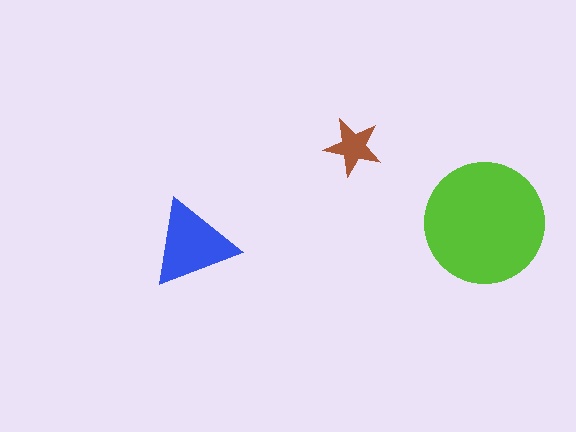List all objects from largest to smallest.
The lime circle, the blue triangle, the brown star.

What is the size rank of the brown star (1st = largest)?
3rd.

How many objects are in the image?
There are 3 objects in the image.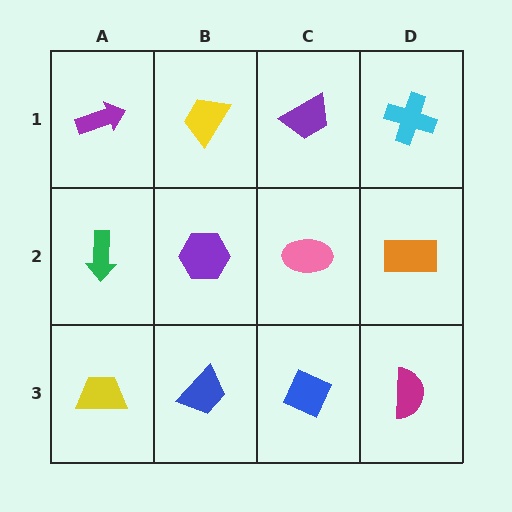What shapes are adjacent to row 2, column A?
A purple arrow (row 1, column A), a yellow trapezoid (row 3, column A), a purple hexagon (row 2, column B).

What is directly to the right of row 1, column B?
A purple trapezoid.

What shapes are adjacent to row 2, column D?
A cyan cross (row 1, column D), a magenta semicircle (row 3, column D), a pink ellipse (row 2, column C).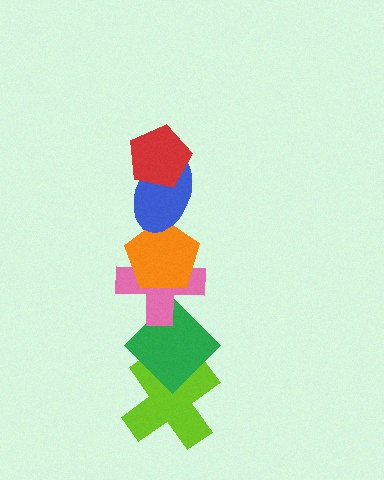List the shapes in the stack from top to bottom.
From top to bottom: the red pentagon, the blue ellipse, the orange pentagon, the pink cross, the green diamond, the lime cross.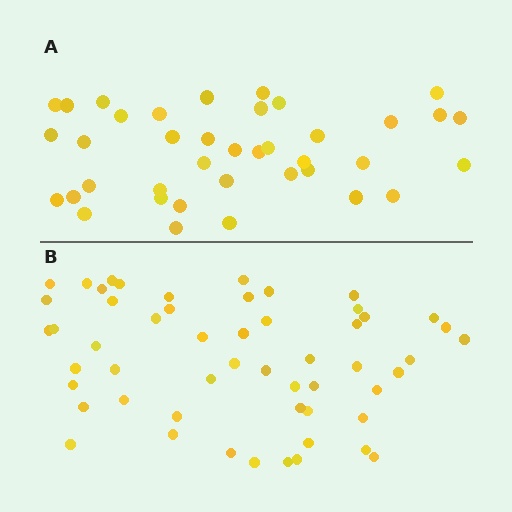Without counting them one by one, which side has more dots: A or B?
Region B (the bottom region) has more dots.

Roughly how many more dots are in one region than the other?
Region B has approximately 15 more dots than region A.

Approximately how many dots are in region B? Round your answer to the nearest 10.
About 50 dots. (The exact count is 54, which rounds to 50.)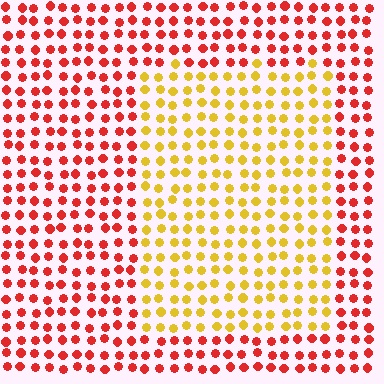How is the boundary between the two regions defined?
The boundary is defined purely by a slight shift in hue (about 51 degrees). Spacing, size, and orientation are identical on both sides.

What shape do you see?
I see a rectangle.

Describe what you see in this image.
The image is filled with small red elements in a uniform arrangement. A rectangle-shaped region is visible where the elements are tinted to a slightly different hue, forming a subtle color boundary.